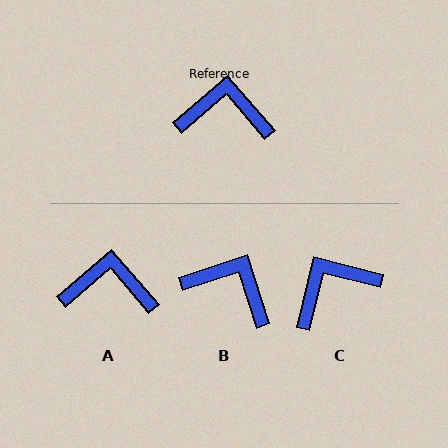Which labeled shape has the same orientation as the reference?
A.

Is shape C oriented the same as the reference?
No, it is off by about 35 degrees.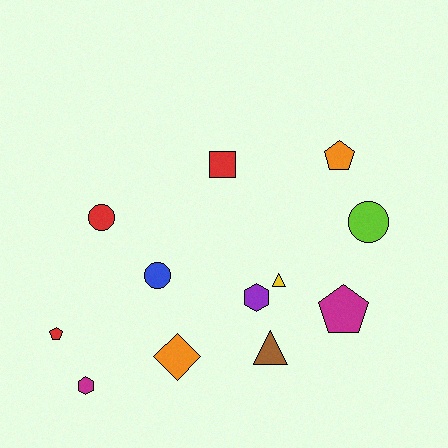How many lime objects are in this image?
There is 1 lime object.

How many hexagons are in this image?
There are 2 hexagons.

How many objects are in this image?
There are 12 objects.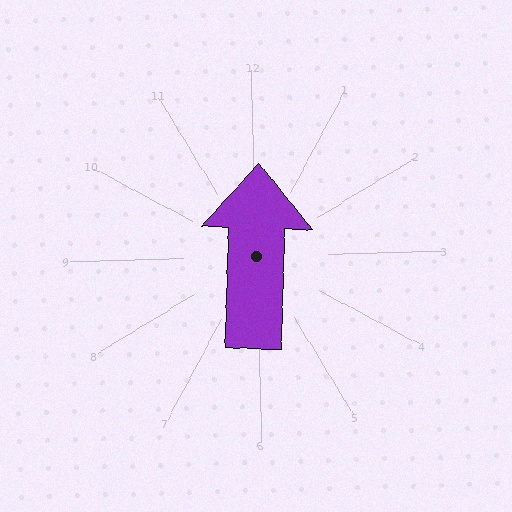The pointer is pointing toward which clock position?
Roughly 12 o'clock.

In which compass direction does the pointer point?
North.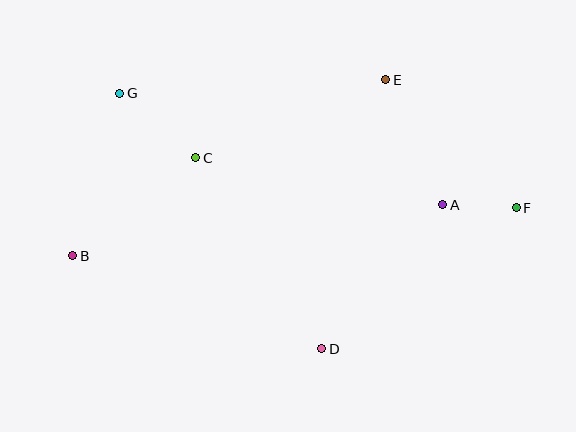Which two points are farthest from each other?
Points B and F are farthest from each other.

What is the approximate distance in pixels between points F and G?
The distance between F and G is approximately 413 pixels.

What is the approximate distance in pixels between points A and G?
The distance between A and G is approximately 342 pixels.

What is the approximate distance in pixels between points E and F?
The distance between E and F is approximately 183 pixels.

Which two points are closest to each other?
Points A and F are closest to each other.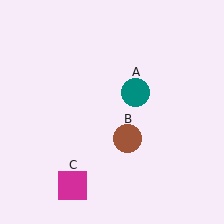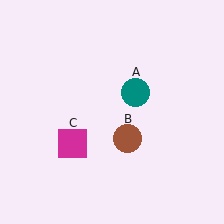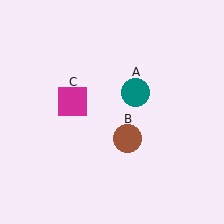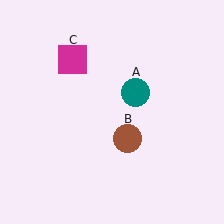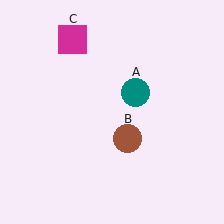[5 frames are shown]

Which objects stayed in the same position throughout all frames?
Teal circle (object A) and brown circle (object B) remained stationary.